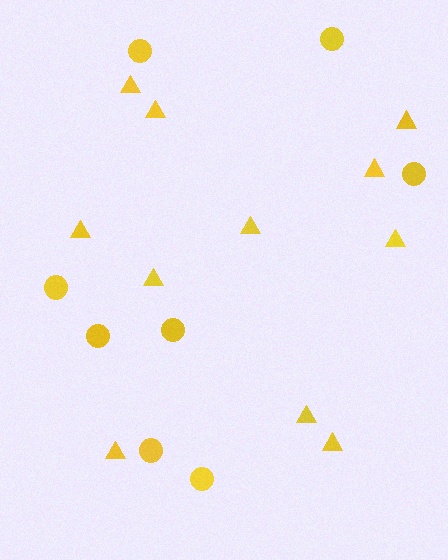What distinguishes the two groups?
There are 2 groups: one group of triangles (11) and one group of circles (8).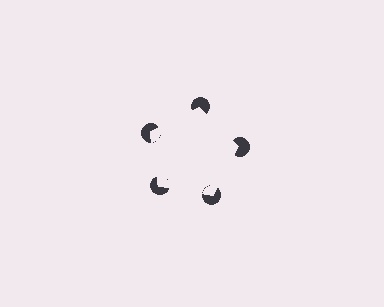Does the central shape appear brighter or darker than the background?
It typically appears slightly brighter than the background, even though no actual brightness change is drawn.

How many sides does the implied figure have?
5 sides.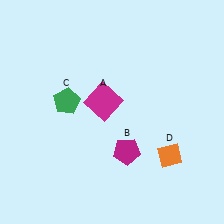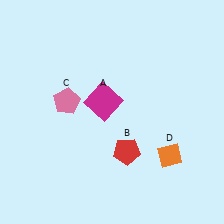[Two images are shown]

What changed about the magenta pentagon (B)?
In Image 1, B is magenta. In Image 2, it changed to red.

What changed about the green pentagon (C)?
In Image 1, C is green. In Image 2, it changed to pink.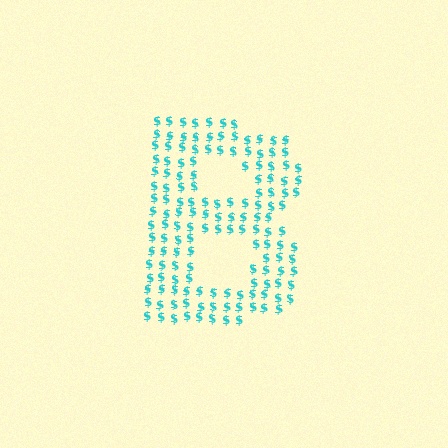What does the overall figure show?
The overall figure shows the letter B.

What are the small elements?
The small elements are dollar signs.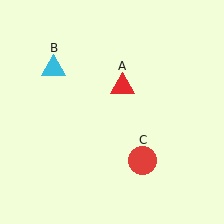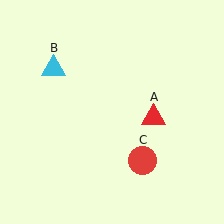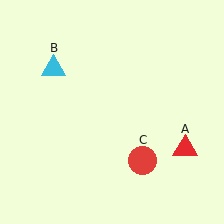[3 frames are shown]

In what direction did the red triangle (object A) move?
The red triangle (object A) moved down and to the right.